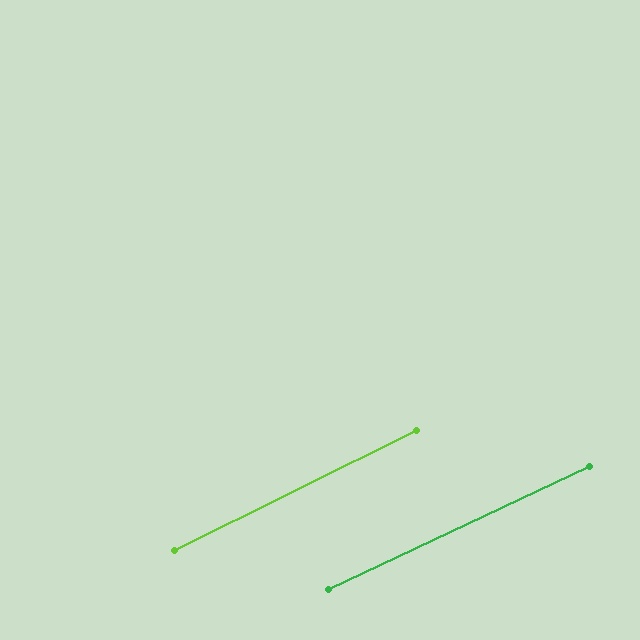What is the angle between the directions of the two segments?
Approximately 1 degree.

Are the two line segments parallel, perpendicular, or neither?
Parallel — their directions differ by only 1.1°.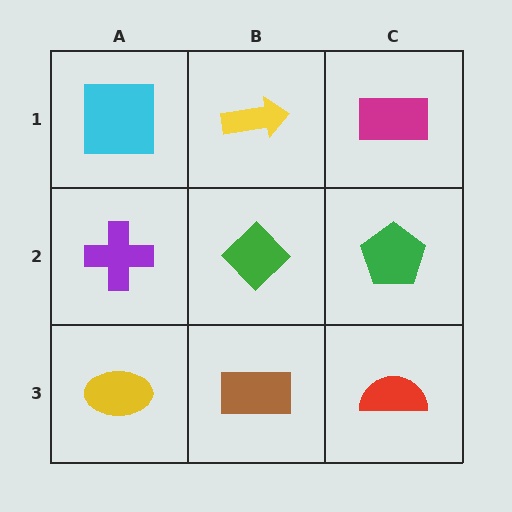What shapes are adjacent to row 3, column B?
A green diamond (row 2, column B), a yellow ellipse (row 3, column A), a red semicircle (row 3, column C).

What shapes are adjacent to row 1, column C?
A green pentagon (row 2, column C), a yellow arrow (row 1, column B).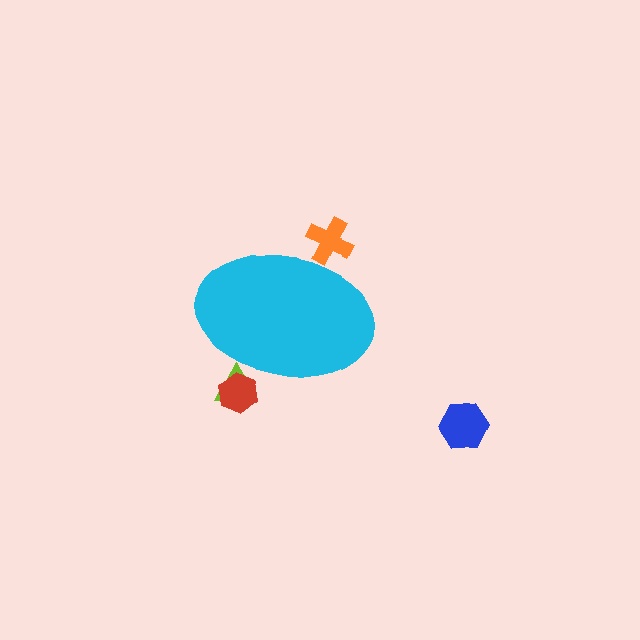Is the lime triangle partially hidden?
Yes, the lime triangle is partially hidden behind the cyan ellipse.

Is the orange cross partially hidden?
Yes, the orange cross is partially hidden behind the cyan ellipse.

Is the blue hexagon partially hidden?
No, the blue hexagon is fully visible.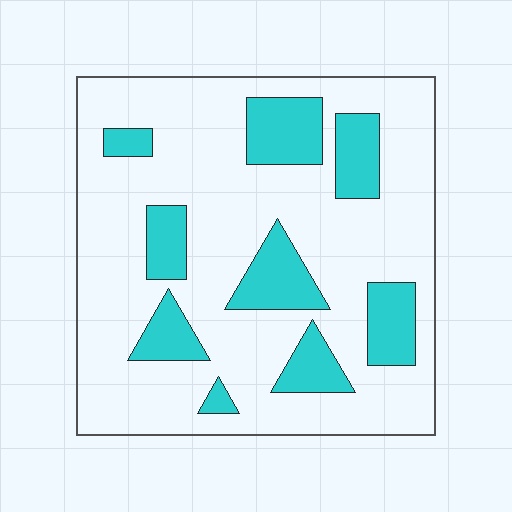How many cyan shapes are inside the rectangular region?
9.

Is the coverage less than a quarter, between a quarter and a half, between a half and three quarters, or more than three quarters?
Less than a quarter.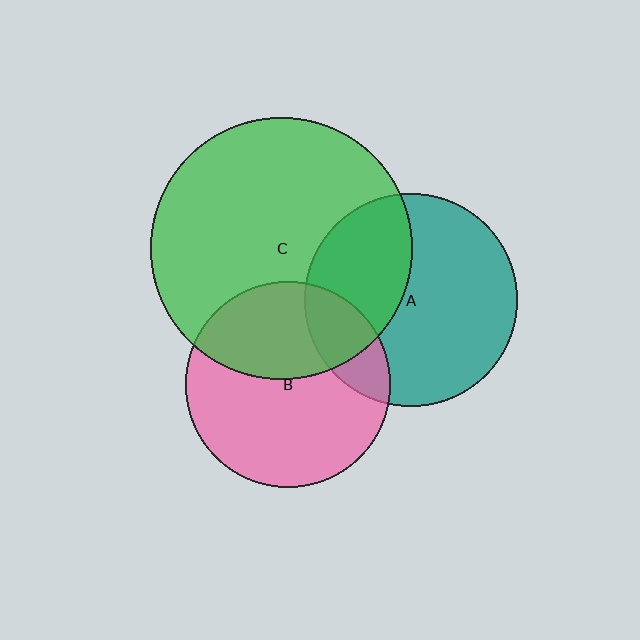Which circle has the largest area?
Circle C (green).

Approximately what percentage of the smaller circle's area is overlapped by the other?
Approximately 20%.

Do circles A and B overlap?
Yes.